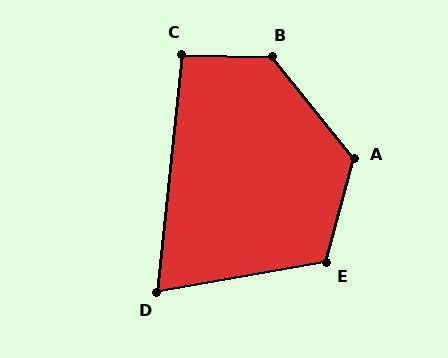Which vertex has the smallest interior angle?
D, at approximately 74 degrees.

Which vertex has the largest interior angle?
B, at approximately 130 degrees.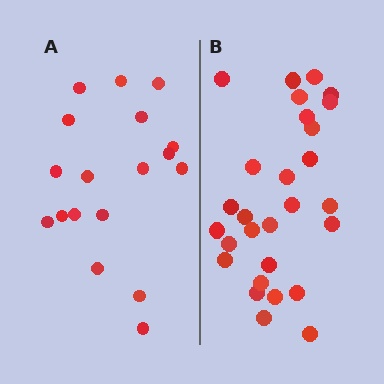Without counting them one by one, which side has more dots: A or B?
Region B (the right region) has more dots.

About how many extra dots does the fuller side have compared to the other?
Region B has roughly 10 or so more dots than region A.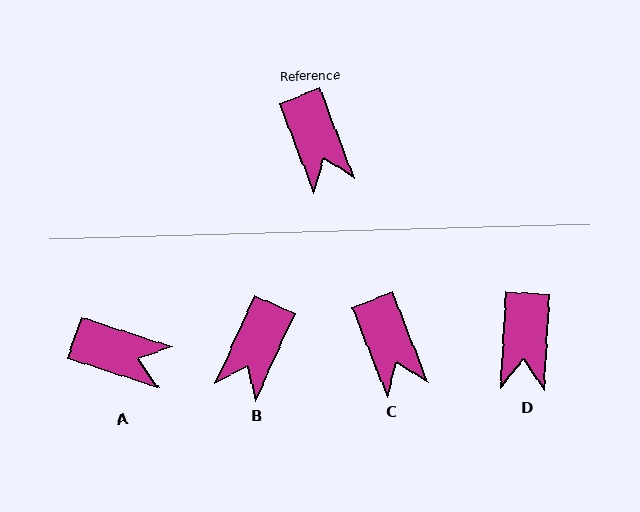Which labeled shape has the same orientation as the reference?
C.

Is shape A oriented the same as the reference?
No, it is off by about 51 degrees.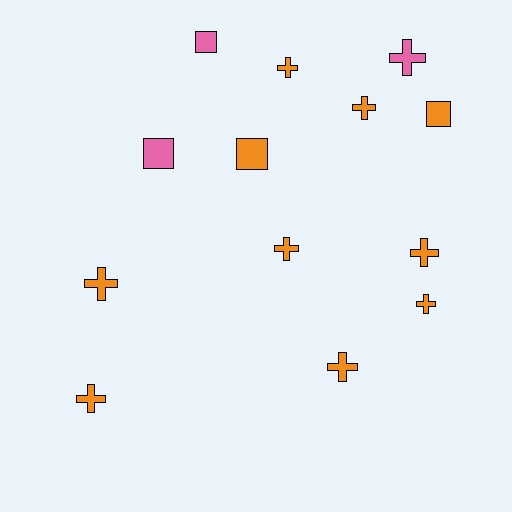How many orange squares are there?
There are 2 orange squares.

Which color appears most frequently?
Orange, with 10 objects.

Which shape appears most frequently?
Cross, with 9 objects.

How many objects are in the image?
There are 13 objects.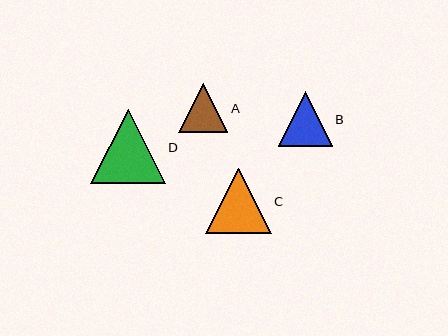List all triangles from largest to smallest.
From largest to smallest: D, C, B, A.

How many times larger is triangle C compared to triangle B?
Triangle C is approximately 1.2 times the size of triangle B.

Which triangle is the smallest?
Triangle A is the smallest with a size of approximately 49 pixels.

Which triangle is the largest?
Triangle D is the largest with a size of approximately 74 pixels.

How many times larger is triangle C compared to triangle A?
Triangle C is approximately 1.3 times the size of triangle A.